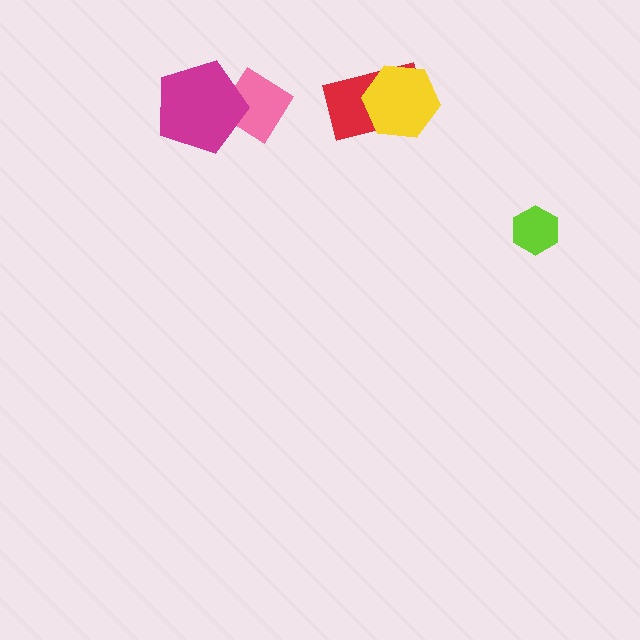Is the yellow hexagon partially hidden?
No, no other shape covers it.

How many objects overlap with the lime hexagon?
0 objects overlap with the lime hexagon.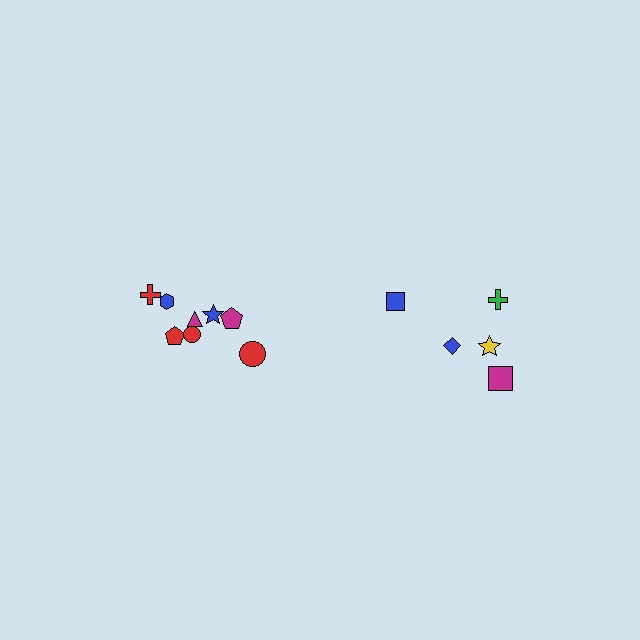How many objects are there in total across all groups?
There are 13 objects.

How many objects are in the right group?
There are 5 objects.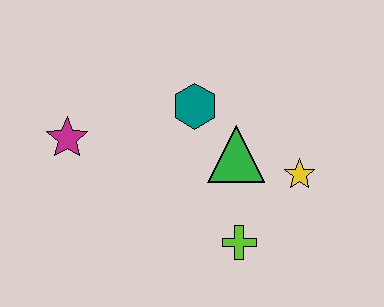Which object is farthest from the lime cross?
The magenta star is farthest from the lime cross.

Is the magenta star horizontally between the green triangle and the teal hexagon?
No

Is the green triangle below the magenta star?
Yes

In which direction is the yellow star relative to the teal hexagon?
The yellow star is to the right of the teal hexagon.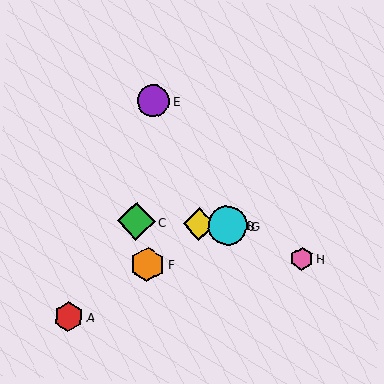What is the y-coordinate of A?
Object A is at y≈317.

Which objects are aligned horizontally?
Objects B, C, D, G are aligned horizontally.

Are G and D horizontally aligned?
Yes, both are at y≈225.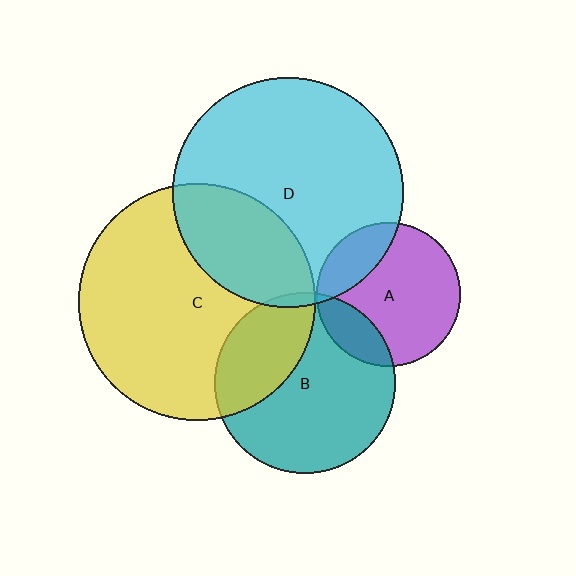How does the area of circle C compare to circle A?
Approximately 2.7 times.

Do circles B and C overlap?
Yes.